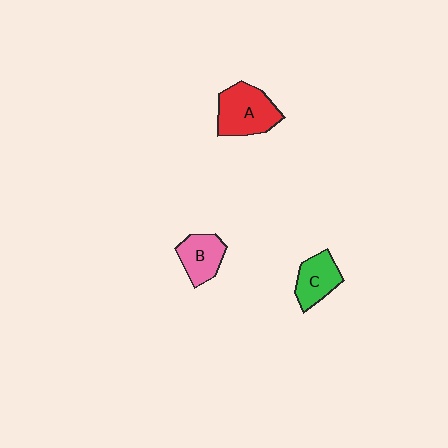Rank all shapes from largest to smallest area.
From largest to smallest: A (red), C (green), B (pink).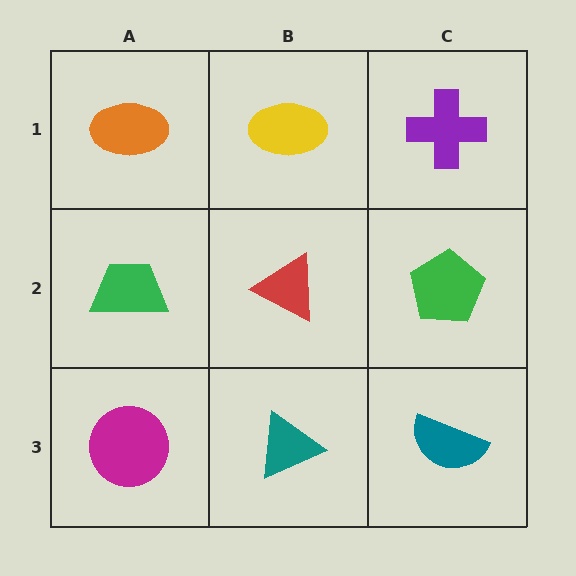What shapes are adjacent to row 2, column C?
A purple cross (row 1, column C), a teal semicircle (row 3, column C), a red triangle (row 2, column B).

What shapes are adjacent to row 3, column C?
A green pentagon (row 2, column C), a teal triangle (row 3, column B).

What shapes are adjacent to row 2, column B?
A yellow ellipse (row 1, column B), a teal triangle (row 3, column B), a green trapezoid (row 2, column A), a green pentagon (row 2, column C).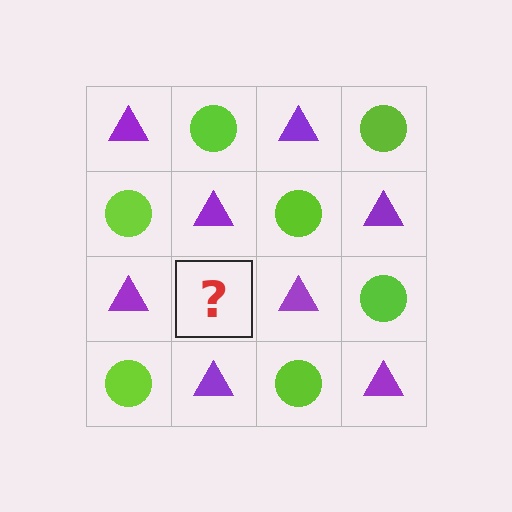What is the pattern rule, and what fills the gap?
The rule is that it alternates purple triangle and lime circle in a checkerboard pattern. The gap should be filled with a lime circle.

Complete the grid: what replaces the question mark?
The question mark should be replaced with a lime circle.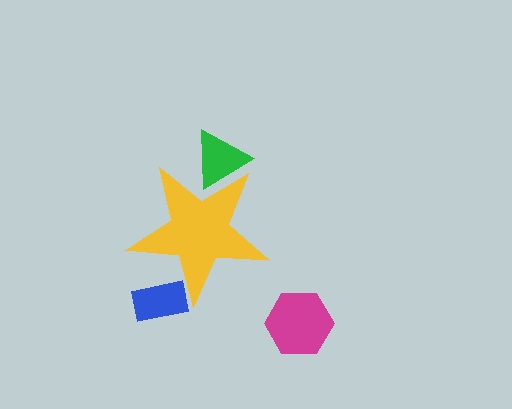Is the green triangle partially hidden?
Yes, the green triangle is partially hidden behind the yellow star.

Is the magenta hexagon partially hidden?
No, the magenta hexagon is fully visible.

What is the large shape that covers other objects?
A yellow star.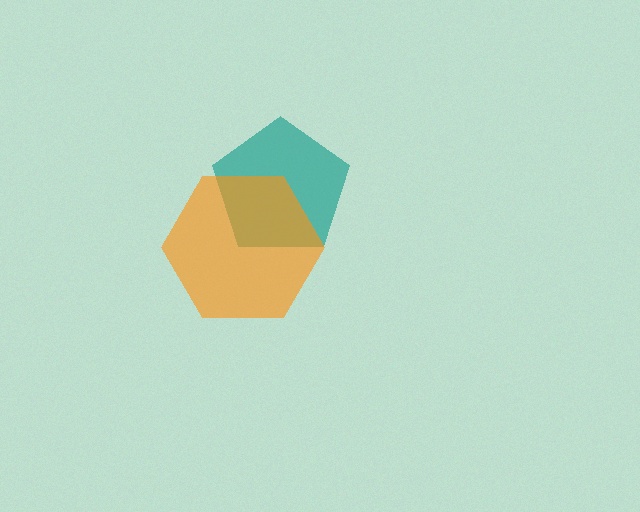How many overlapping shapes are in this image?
There are 2 overlapping shapes in the image.